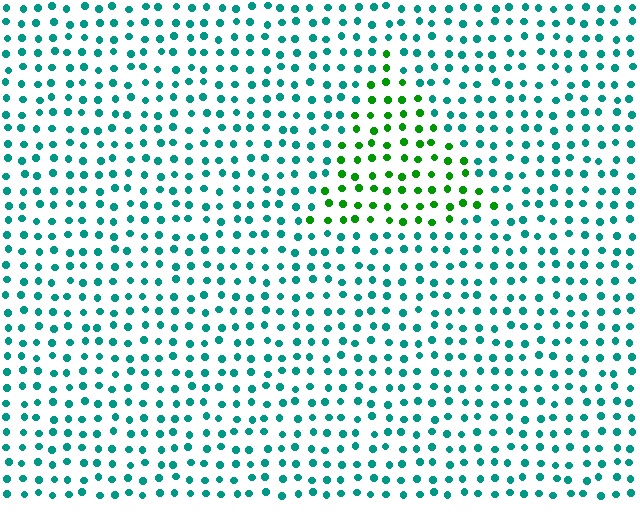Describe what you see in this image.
The image is filled with small teal elements in a uniform arrangement. A triangle-shaped region is visible where the elements are tinted to a slightly different hue, forming a subtle color boundary.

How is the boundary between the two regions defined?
The boundary is defined purely by a slight shift in hue (about 50 degrees). Spacing, size, and orientation are identical on both sides.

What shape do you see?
I see a triangle.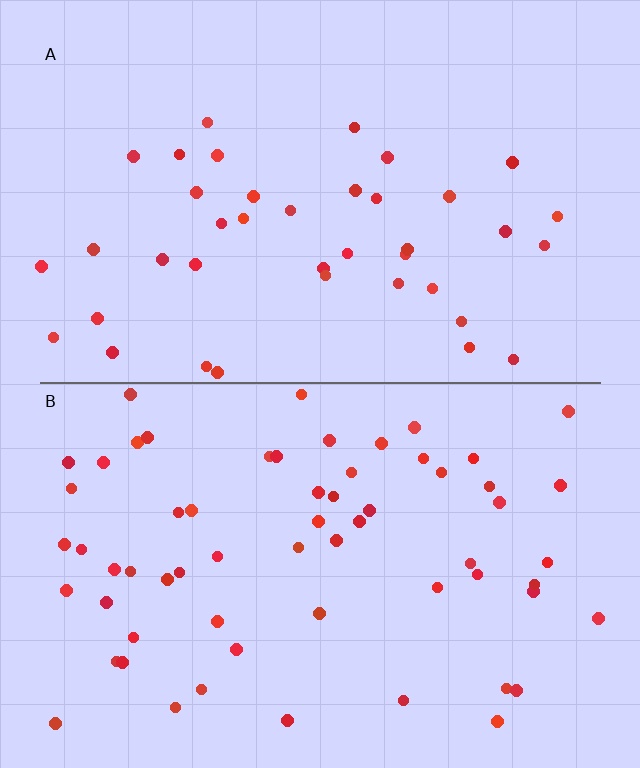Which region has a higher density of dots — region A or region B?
B (the bottom).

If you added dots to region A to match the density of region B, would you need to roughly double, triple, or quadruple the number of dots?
Approximately double.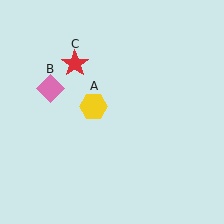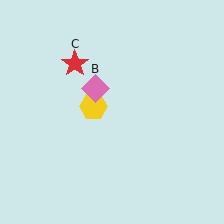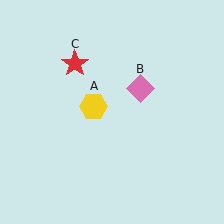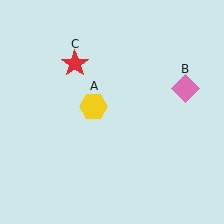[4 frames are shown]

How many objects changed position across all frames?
1 object changed position: pink diamond (object B).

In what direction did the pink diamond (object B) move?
The pink diamond (object B) moved right.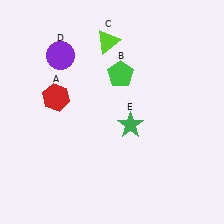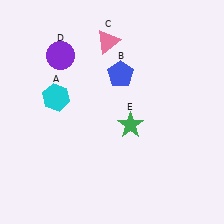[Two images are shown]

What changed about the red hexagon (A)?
In Image 1, A is red. In Image 2, it changed to cyan.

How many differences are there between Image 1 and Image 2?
There are 3 differences between the two images.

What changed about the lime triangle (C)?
In Image 1, C is lime. In Image 2, it changed to pink.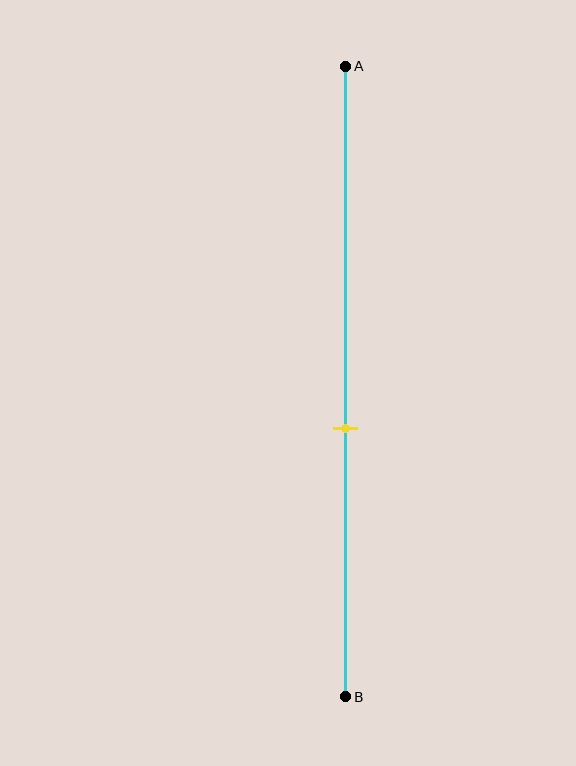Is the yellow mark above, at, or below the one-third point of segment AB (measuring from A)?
The yellow mark is below the one-third point of segment AB.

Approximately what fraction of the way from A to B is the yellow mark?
The yellow mark is approximately 55% of the way from A to B.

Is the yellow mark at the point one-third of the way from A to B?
No, the mark is at about 55% from A, not at the 33% one-third point.